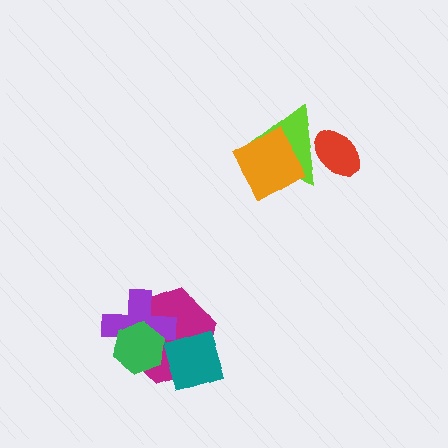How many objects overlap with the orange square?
1 object overlaps with the orange square.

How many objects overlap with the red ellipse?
1 object overlaps with the red ellipse.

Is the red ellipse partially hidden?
Yes, it is partially covered by another shape.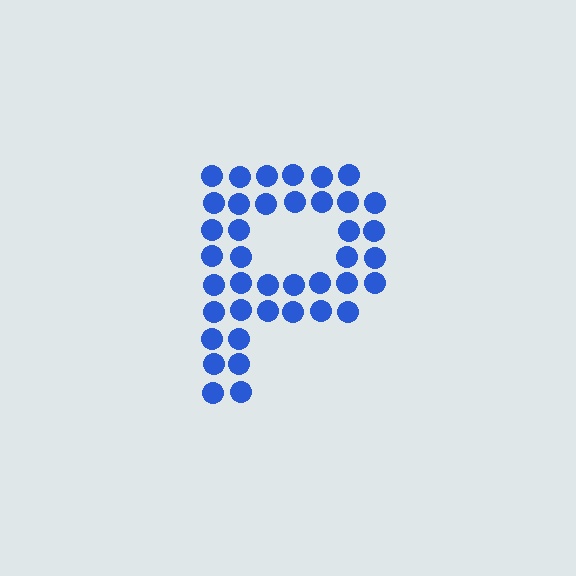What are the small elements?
The small elements are circles.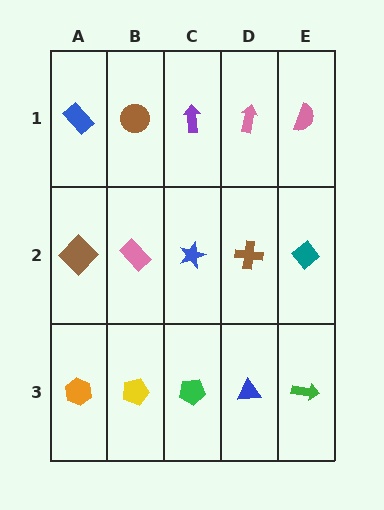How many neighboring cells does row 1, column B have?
3.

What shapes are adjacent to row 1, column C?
A blue star (row 2, column C), a brown circle (row 1, column B), a pink arrow (row 1, column D).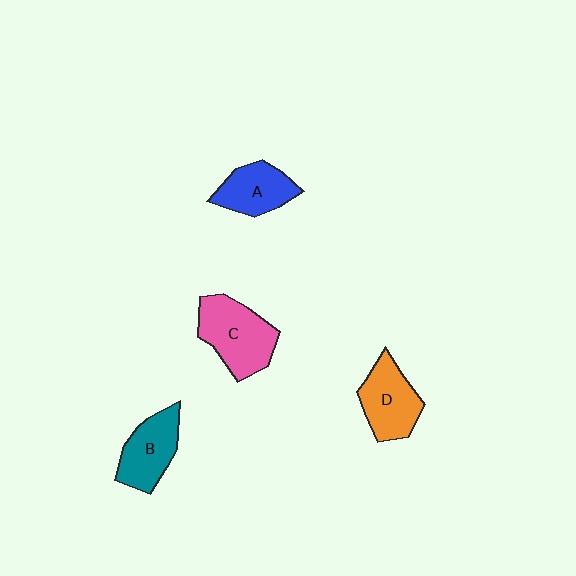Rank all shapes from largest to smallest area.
From largest to smallest: C (pink), D (orange), B (teal), A (blue).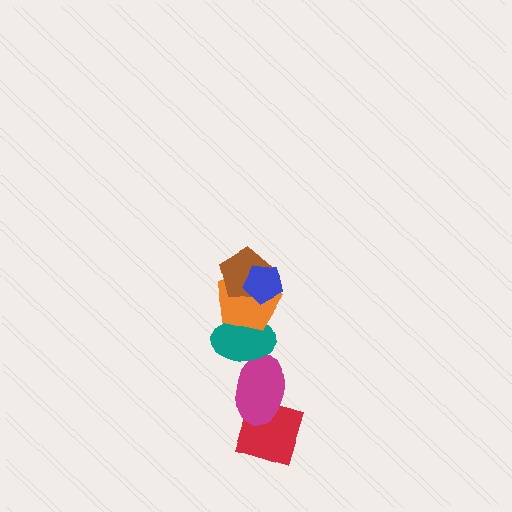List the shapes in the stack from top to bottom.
From top to bottom: the blue pentagon, the brown pentagon, the orange pentagon, the teal ellipse, the magenta ellipse, the red diamond.